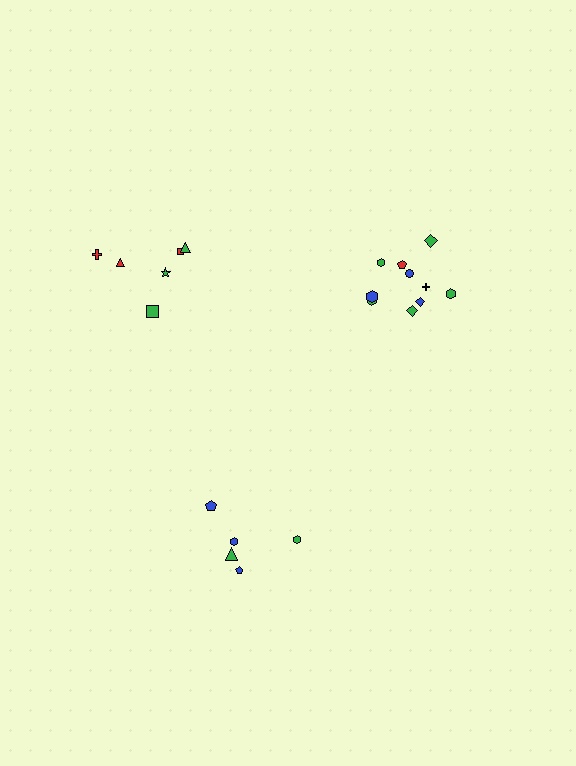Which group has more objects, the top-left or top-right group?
The top-right group.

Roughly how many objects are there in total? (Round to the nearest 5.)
Roughly 20 objects in total.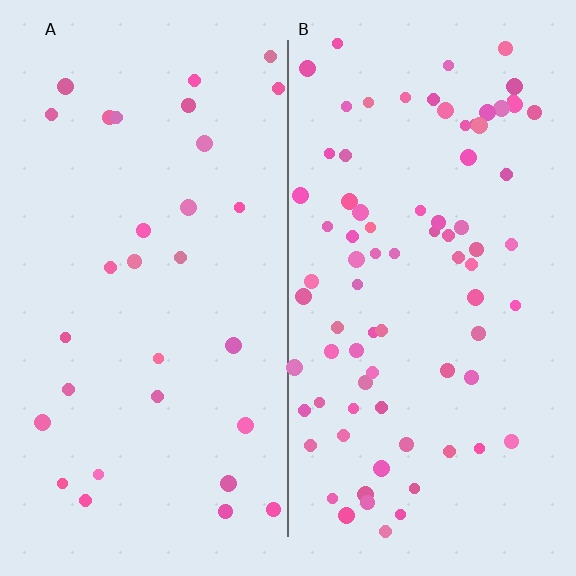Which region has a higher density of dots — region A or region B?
B (the right).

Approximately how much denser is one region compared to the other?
Approximately 2.6× — region B over region A.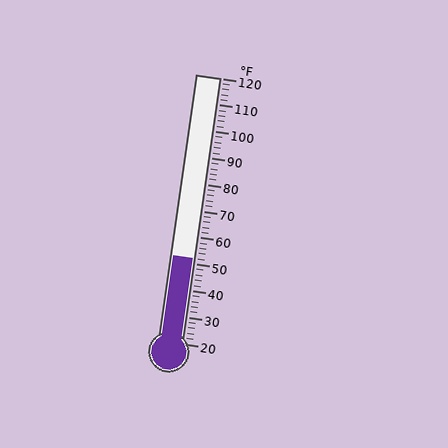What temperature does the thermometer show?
The thermometer shows approximately 52°F.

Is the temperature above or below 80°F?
The temperature is below 80°F.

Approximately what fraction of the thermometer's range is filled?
The thermometer is filled to approximately 30% of its range.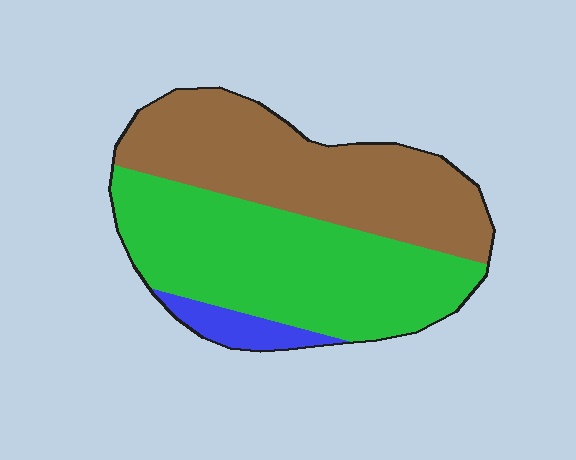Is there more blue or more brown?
Brown.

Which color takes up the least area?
Blue, at roughly 5%.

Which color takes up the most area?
Green, at roughly 50%.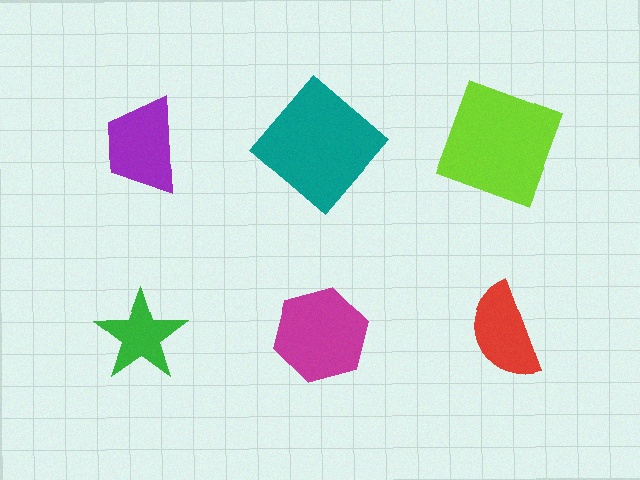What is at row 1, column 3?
A lime square.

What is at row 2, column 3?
A red semicircle.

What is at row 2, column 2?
A magenta hexagon.